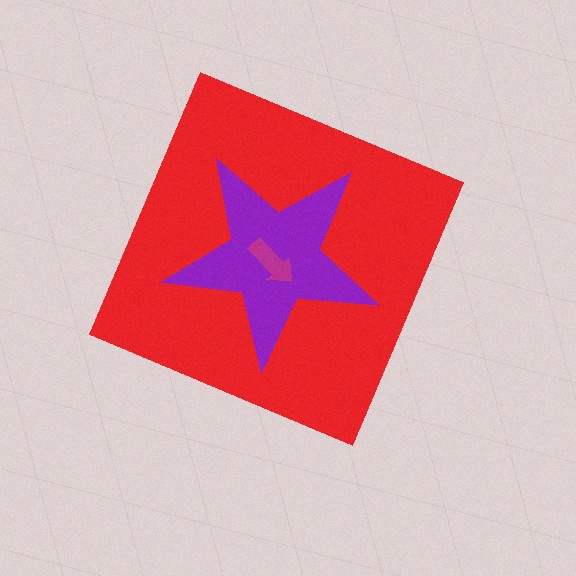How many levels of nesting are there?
3.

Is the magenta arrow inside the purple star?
Yes.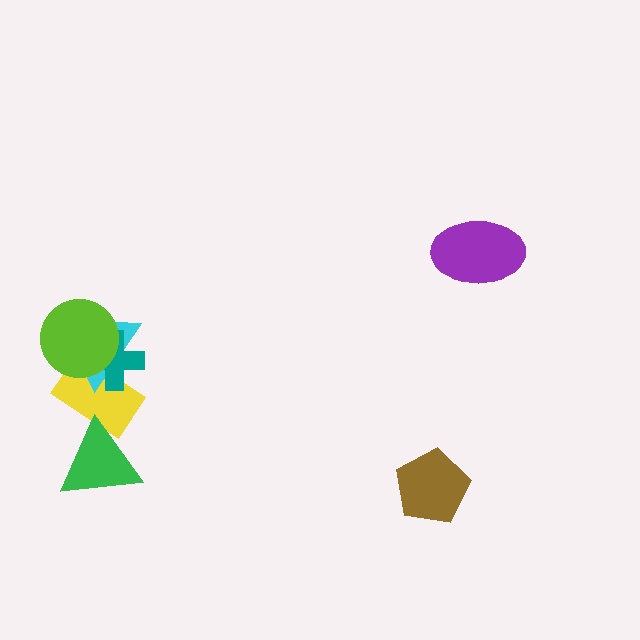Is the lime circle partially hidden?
No, no other shape covers it.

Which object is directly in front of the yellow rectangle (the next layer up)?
The cyan triangle is directly in front of the yellow rectangle.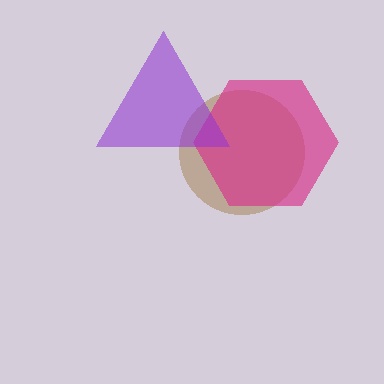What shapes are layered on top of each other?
The layered shapes are: a brown circle, a magenta hexagon, a purple triangle.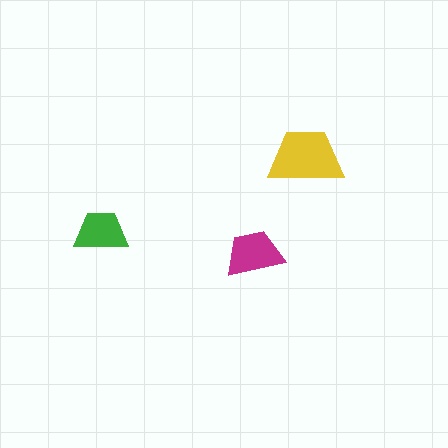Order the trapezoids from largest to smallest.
the yellow one, the magenta one, the green one.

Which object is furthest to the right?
The yellow trapezoid is rightmost.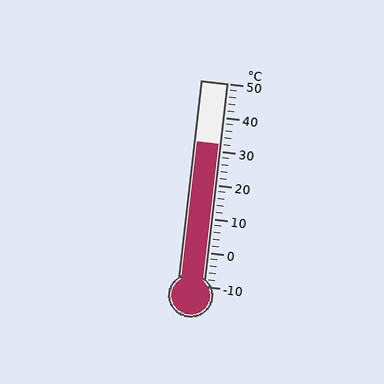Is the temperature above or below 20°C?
The temperature is above 20°C.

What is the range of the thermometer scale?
The thermometer scale ranges from -10°C to 50°C.